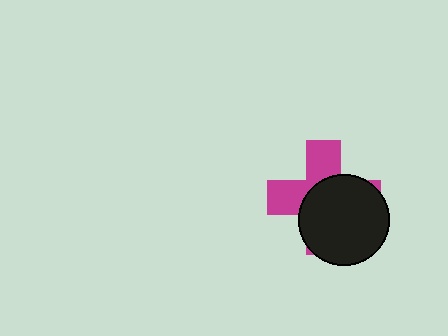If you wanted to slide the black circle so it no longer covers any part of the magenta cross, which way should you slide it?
Slide it toward the lower-right — that is the most direct way to separate the two shapes.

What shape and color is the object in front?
The object in front is a black circle.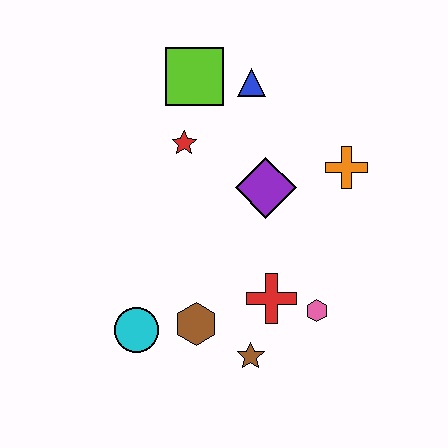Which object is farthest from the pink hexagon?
The lime square is farthest from the pink hexagon.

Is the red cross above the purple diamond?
No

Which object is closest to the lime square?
The blue triangle is closest to the lime square.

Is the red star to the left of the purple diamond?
Yes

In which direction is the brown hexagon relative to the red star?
The brown hexagon is below the red star.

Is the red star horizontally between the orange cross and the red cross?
No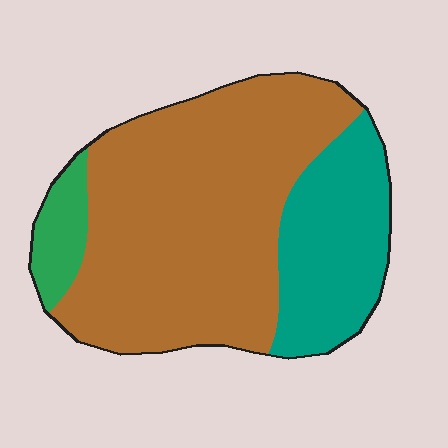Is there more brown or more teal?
Brown.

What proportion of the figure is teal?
Teal takes up between a quarter and a half of the figure.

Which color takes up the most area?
Brown, at roughly 65%.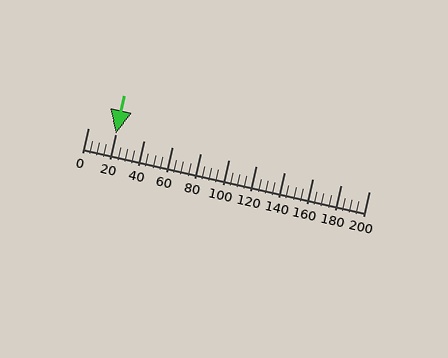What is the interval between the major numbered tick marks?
The major tick marks are spaced 20 units apart.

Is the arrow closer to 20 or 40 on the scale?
The arrow is closer to 20.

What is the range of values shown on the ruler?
The ruler shows values from 0 to 200.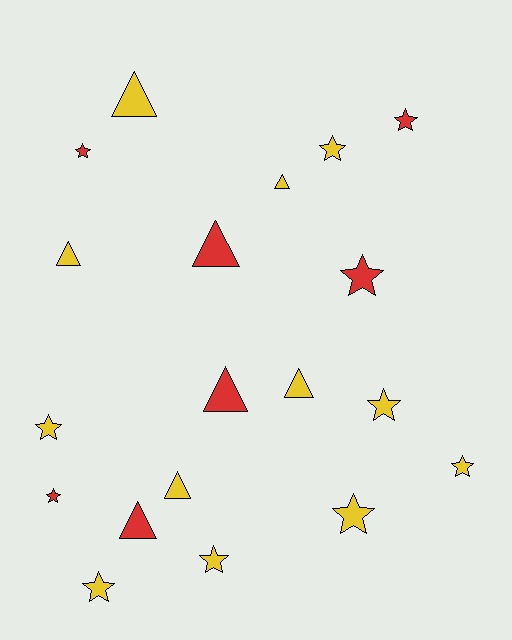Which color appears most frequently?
Yellow, with 12 objects.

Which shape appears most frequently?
Star, with 11 objects.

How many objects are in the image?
There are 19 objects.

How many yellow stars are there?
There are 7 yellow stars.